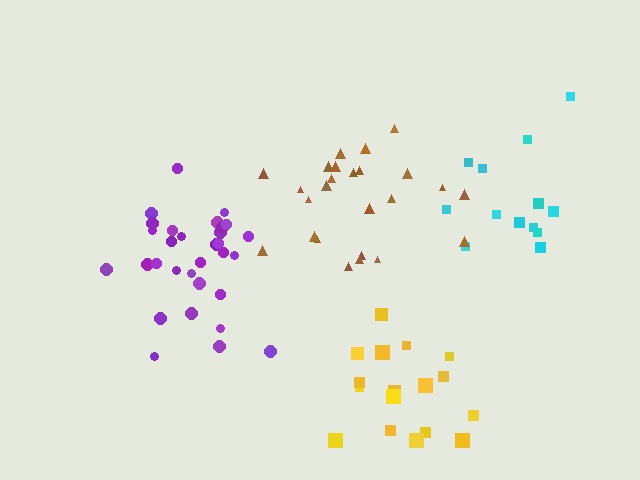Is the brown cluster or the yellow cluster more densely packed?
Brown.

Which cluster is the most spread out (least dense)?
Yellow.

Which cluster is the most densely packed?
Purple.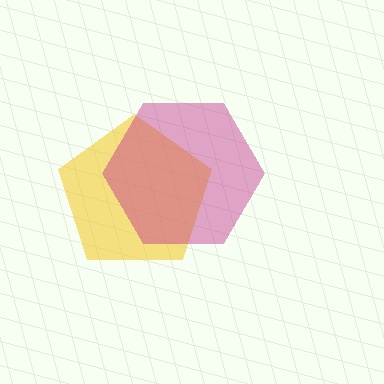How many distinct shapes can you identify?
There are 2 distinct shapes: a yellow pentagon, a magenta hexagon.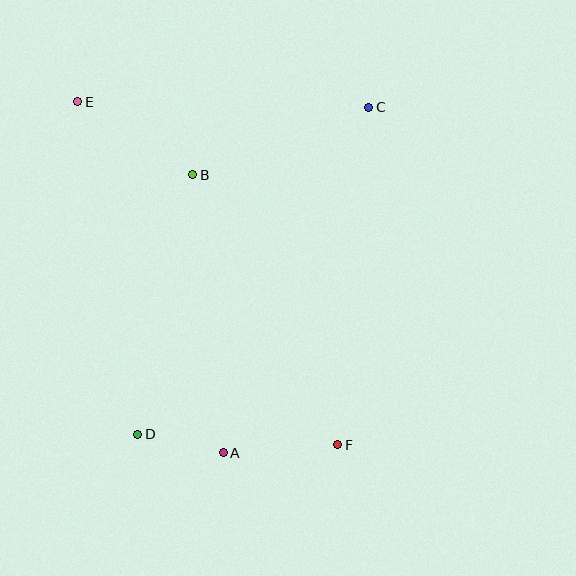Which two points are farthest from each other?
Points E and F are farthest from each other.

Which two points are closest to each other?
Points A and D are closest to each other.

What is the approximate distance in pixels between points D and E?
The distance between D and E is approximately 338 pixels.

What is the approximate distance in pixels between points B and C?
The distance between B and C is approximately 188 pixels.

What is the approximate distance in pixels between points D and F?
The distance between D and F is approximately 200 pixels.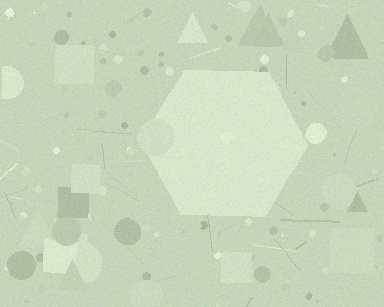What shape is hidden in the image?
A hexagon is hidden in the image.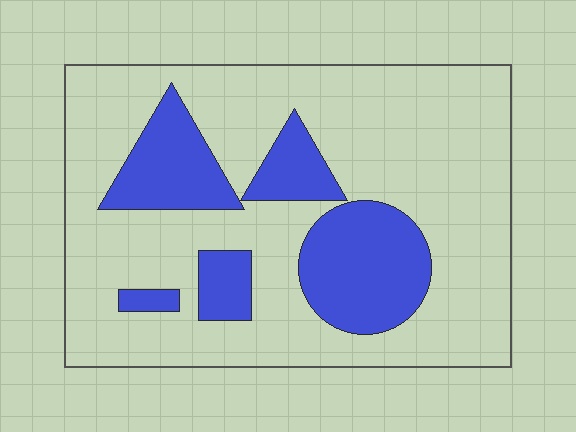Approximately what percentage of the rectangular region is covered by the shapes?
Approximately 25%.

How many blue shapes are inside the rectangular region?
5.